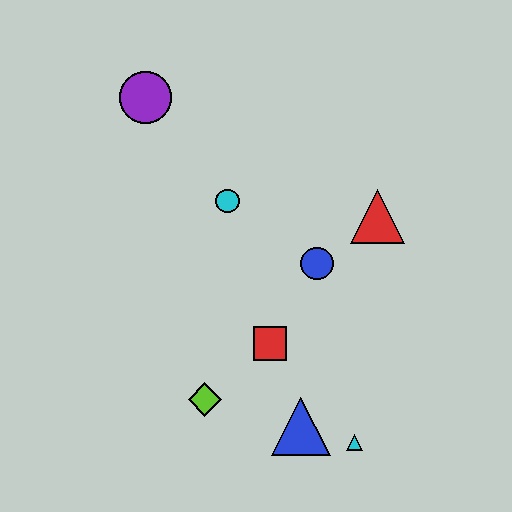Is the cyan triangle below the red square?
Yes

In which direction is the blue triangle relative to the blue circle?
The blue triangle is below the blue circle.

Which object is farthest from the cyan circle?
The cyan triangle is farthest from the cyan circle.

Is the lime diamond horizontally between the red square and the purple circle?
Yes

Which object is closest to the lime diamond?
The red square is closest to the lime diamond.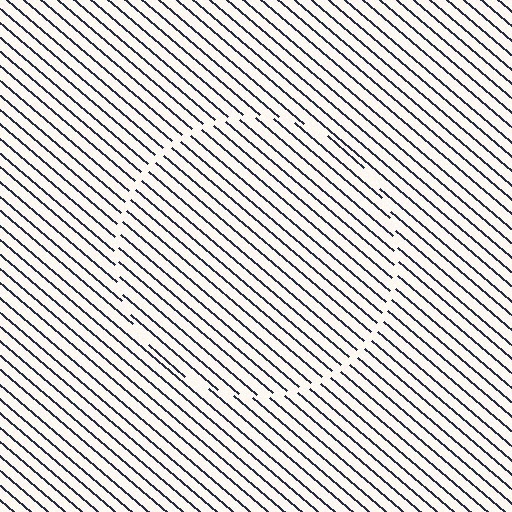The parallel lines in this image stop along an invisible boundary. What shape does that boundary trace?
An illusory circle. The interior of the shape contains the same grating, shifted by half a period — the contour is defined by the phase discontinuity where line-ends from the inner and outer gratings abut.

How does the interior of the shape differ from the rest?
The interior of the shape contains the same grating, shifted by half a period — the contour is defined by the phase discontinuity where line-ends from the inner and outer gratings abut.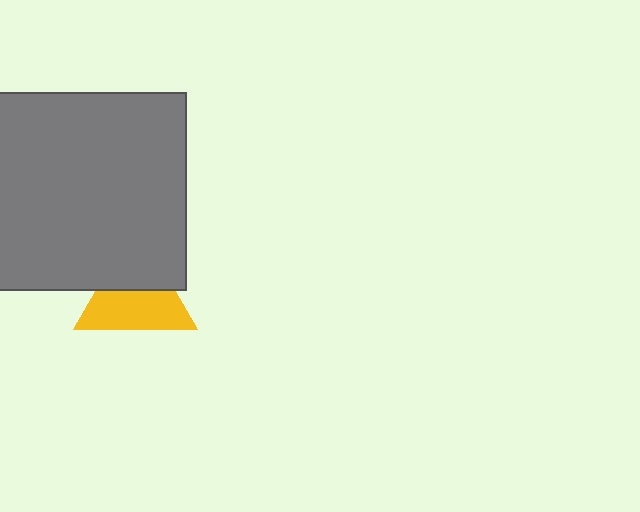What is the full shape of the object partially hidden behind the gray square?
The partially hidden object is a yellow triangle.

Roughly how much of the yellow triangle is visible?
About half of it is visible (roughly 58%).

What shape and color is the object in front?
The object in front is a gray square.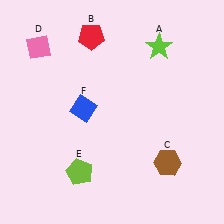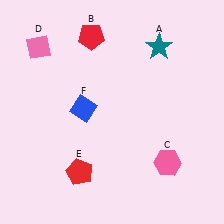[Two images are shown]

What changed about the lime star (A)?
In Image 1, A is lime. In Image 2, it changed to teal.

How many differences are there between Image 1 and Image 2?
There are 3 differences between the two images.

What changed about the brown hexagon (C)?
In Image 1, C is brown. In Image 2, it changed to pink.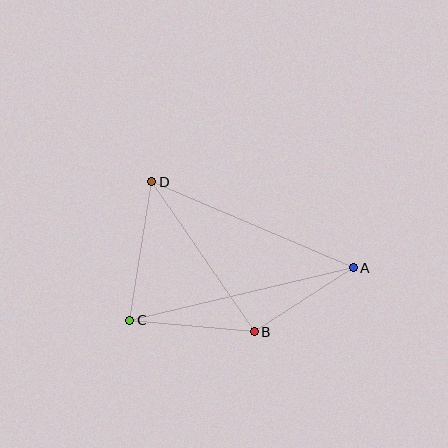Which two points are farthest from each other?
Points A and C are farthest from each other.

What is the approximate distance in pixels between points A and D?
The distance between A and D is approximately 219 pixels.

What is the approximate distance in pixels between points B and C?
The distance between B and C is approximately 125 pixels.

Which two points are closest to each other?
Points A and B are closest to each other.